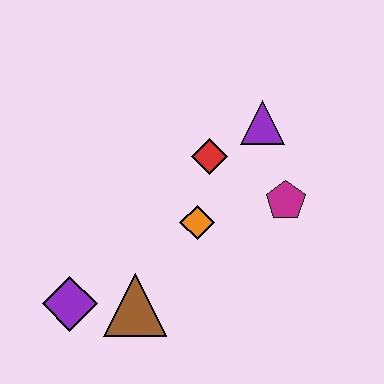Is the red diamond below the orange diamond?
No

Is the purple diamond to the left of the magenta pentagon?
Yes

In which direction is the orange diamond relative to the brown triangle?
The orange diamond is above the brown triangle.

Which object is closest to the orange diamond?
The red diamond is closest to the orange diamond.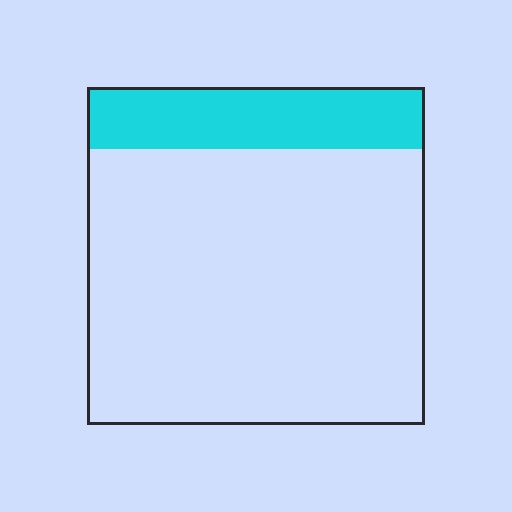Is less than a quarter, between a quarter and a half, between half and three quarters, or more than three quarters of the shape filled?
Less than a quarter.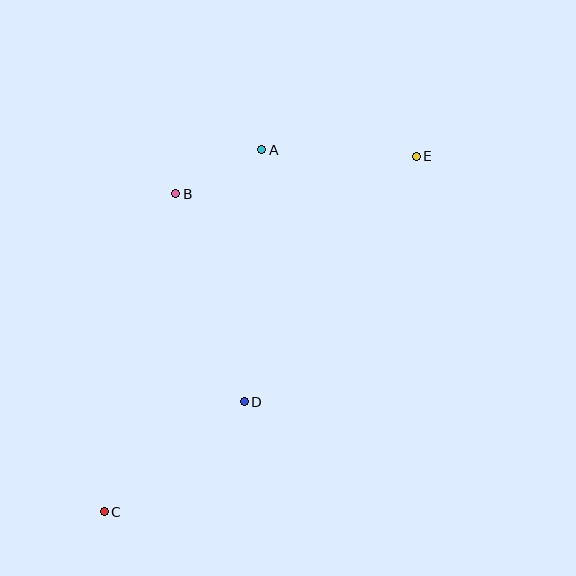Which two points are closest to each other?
Points A and B are closest to each other.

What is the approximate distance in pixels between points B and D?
The distance between B and D is approximately 219 pixels.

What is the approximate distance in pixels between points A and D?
The distance between A and D is approximately 253 pixels.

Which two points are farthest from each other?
Points C and E are farthest from each other.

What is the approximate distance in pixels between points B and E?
The distance between B and E is approximately 244 pixels.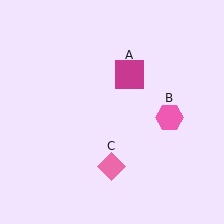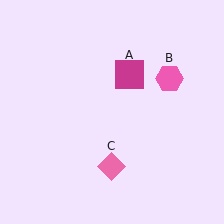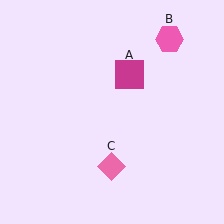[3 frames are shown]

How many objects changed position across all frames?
1 object changed position: pink hexagon (object B).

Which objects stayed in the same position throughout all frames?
Magenta square (object A) and pink diamond (object C) remained stationary.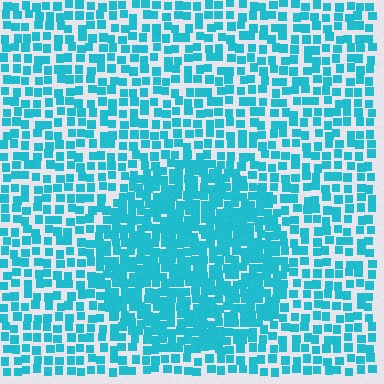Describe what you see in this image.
The image contains small cyan elements arranged at two different densities. A circle-shaped region is visible where the elements are more densely packed than the surrounding area.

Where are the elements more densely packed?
The elements are more densely packed inside the circle boundary.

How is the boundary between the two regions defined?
The boundary is defined by a change in element density (approximately 1.8x ratio). All elements are the same color, size, and shape.